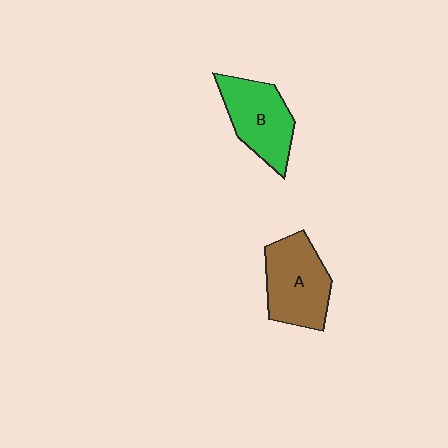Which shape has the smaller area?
Shape B (green).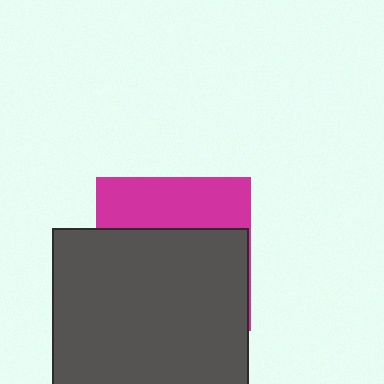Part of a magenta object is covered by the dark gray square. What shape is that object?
It is a square.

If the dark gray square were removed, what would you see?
You would see the complete magenta square.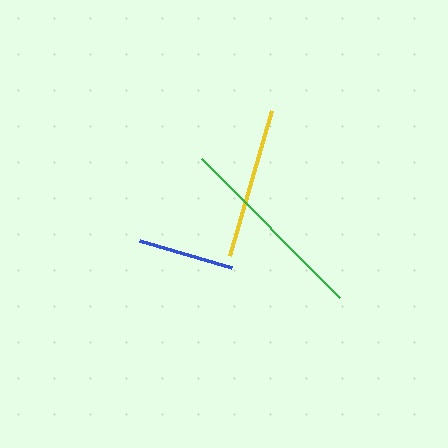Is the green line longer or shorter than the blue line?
The green line is longer than the blue line.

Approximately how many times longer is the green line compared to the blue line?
The green line is approximately 2.0 times the length of the blue line.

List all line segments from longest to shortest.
From longest to shortest: green, yellow, blue.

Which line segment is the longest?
The green line is the longest at approximately 195 pixels.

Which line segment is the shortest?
The blue line is the shortest at approximately 96 pixels.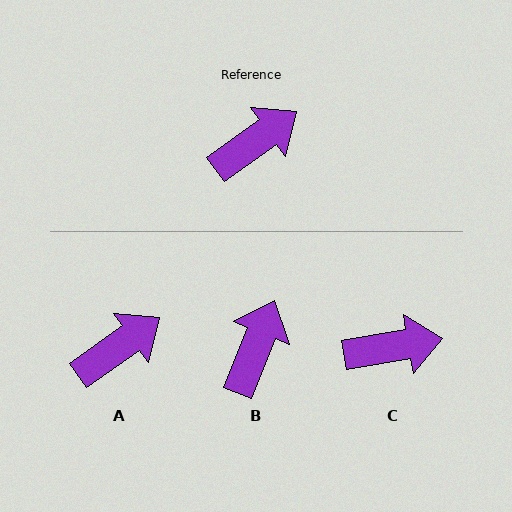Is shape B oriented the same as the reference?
No, it is off by about 32 degrees.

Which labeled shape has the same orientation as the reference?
A.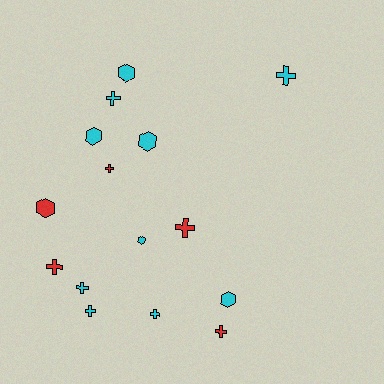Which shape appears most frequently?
Cross, with 9 objects.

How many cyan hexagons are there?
There are 5 cyan hexagons.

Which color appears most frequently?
Cyan, with 10 objects.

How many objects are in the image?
There are 15 objects.